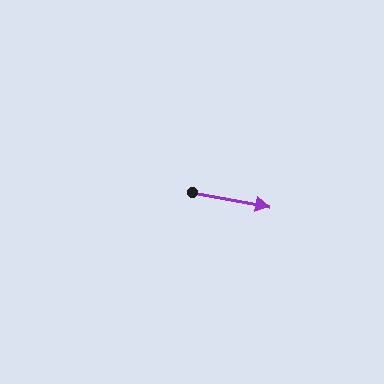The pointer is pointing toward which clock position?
Roughly 3 o'clock.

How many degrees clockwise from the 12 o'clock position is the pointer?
Approximately 101 degrees.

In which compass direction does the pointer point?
East.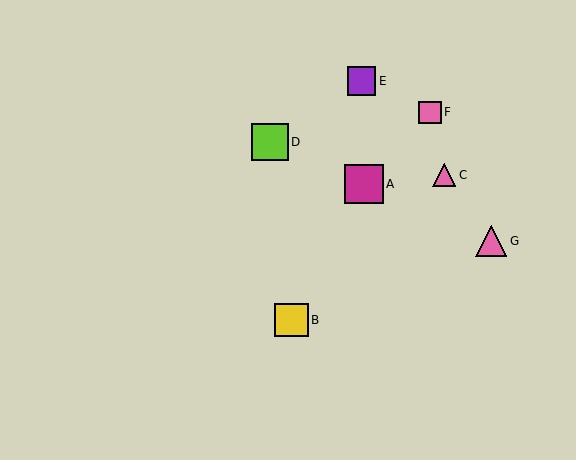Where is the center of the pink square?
The center of the pink square is at (430, 112).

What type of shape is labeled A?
Shape A is a magenta square.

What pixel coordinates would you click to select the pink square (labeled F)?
Click at (430, 112) to select the pink square F.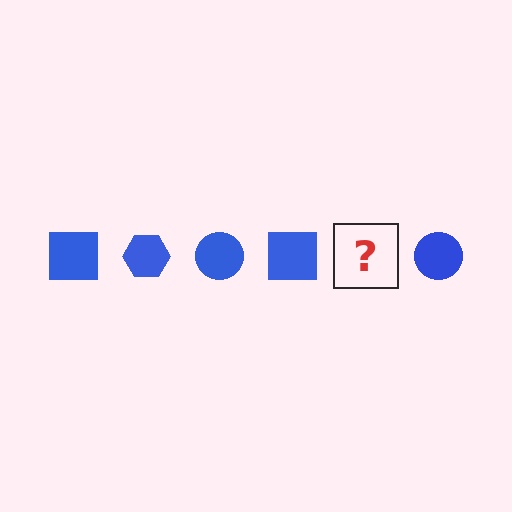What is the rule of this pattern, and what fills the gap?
The rule is that the pattern cycles through square, hexagon, circle shapes in blue. The gap should be filled with a blue hexagon.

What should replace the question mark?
The question mark should be replaced with a blue hexagon.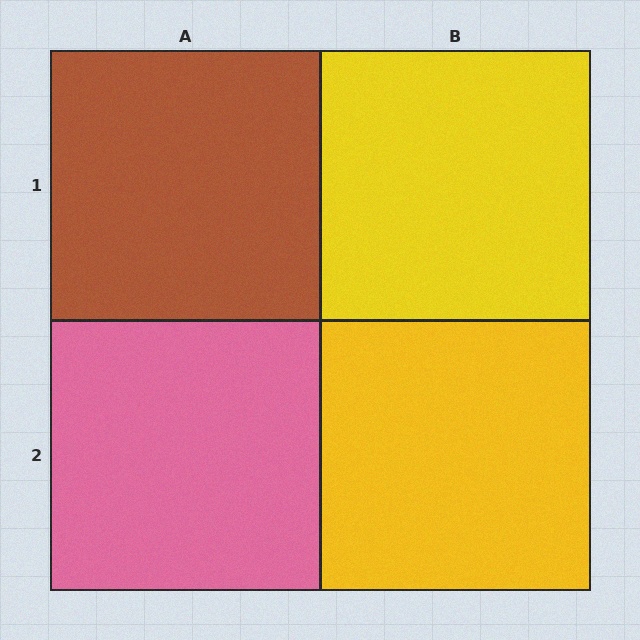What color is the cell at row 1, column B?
Yellow.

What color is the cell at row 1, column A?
Brown.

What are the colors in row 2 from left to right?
Pink, yellow.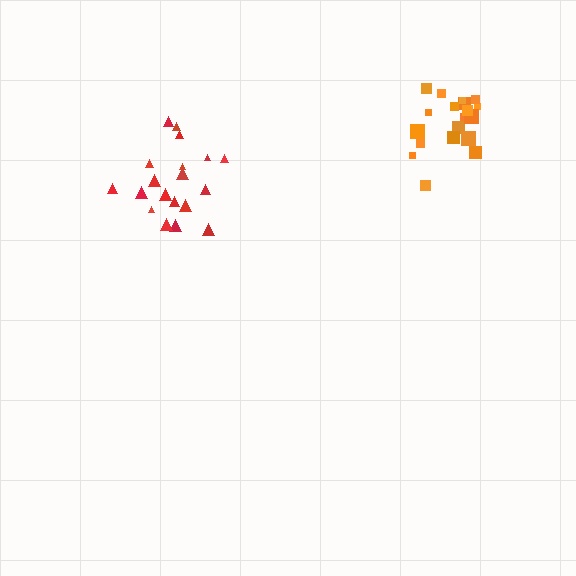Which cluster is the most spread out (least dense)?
Red.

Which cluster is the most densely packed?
Orange.